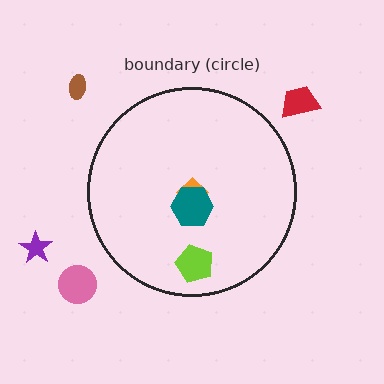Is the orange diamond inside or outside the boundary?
Inside.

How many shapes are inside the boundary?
3 inside, 4 outside.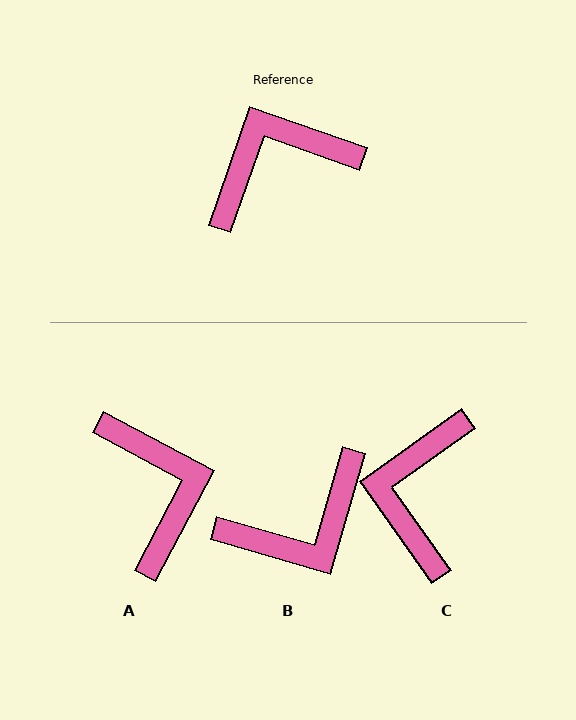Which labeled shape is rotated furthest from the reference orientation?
B, about 177 degrees away.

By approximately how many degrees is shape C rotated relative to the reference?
Approximately 54 degrees counter-clockwise.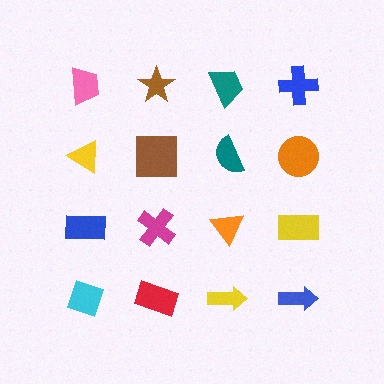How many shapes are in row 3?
4 shapes.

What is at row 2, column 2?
A brown square.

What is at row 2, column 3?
A teal semicircle.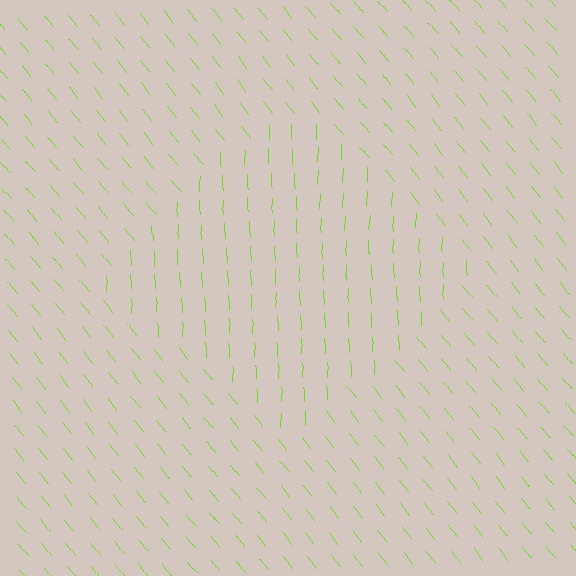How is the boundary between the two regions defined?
The boundary is defined purely by a change in line orientation (approximately 40 degrees difference). All lines are the same color and thickness.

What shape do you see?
I see a diamond.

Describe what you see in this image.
The image is filled with small lime line segments. A diamond region in the image has lines oriented differently from the surrounding lines, creating a visible texture boundary.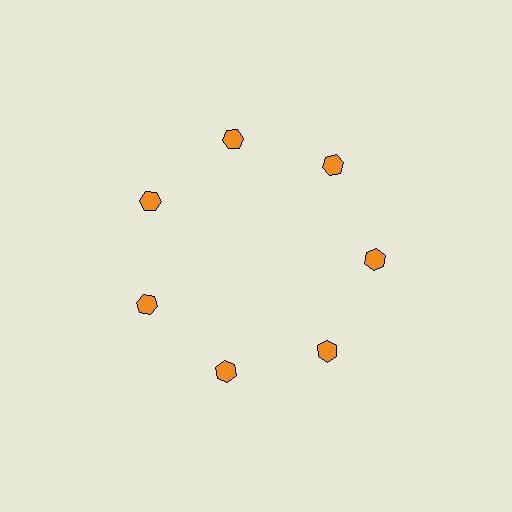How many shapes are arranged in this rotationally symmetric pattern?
There are 7 shapes, arranged in 7 groups of 1.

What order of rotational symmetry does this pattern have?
This pattern has 7-fold rotational symmetry.